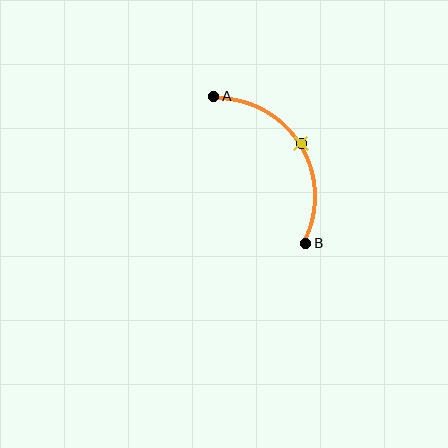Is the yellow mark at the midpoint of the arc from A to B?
Yes. The yellow mark lies on the arc at equal arc-length from both A and B — it is the arc midpoint.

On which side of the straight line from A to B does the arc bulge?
The arc bulges to the right of the straight line connecting A and B.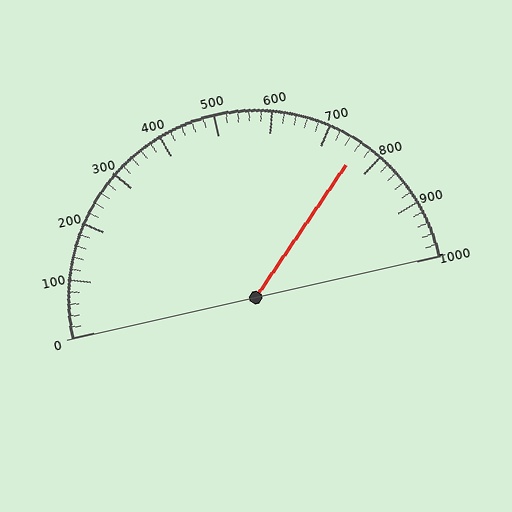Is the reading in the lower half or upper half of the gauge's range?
The reading is in the upper half of the range (0 to 1000).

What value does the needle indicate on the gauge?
The needle indicates approximately 760.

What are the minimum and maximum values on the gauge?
The gauge ranges from 0 to 1000.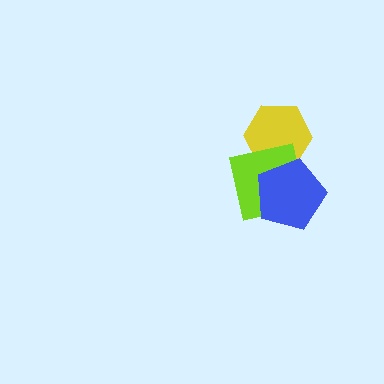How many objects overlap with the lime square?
2 objects overlap with the lime square.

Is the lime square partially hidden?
Yes, it is partially covered by another shape.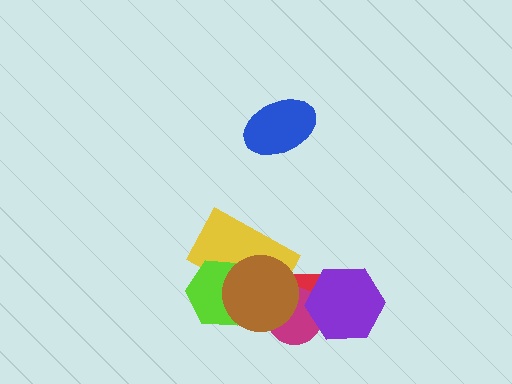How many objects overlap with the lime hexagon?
2 objects overlap with the lime hexagon.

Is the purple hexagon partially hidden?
No, no other shape covers it.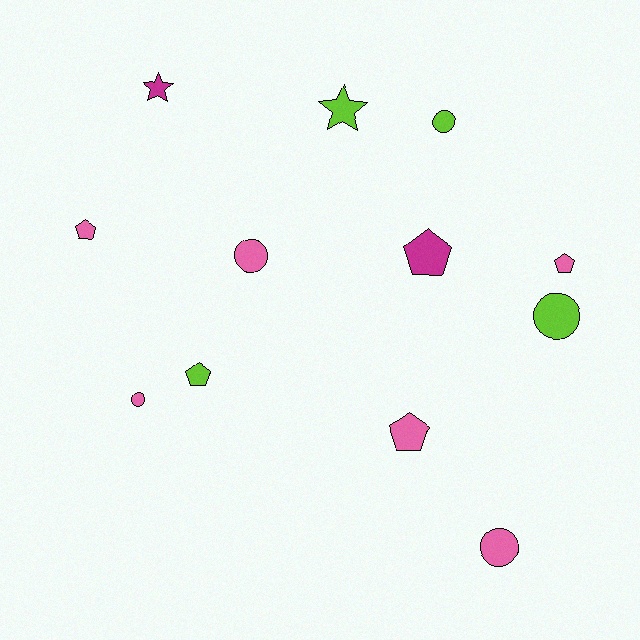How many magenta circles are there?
There are no magenta circles.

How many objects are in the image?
There are 12 objects.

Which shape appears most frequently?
Pentagon, with 5 objects.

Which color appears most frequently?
Pink, with 6 objects.